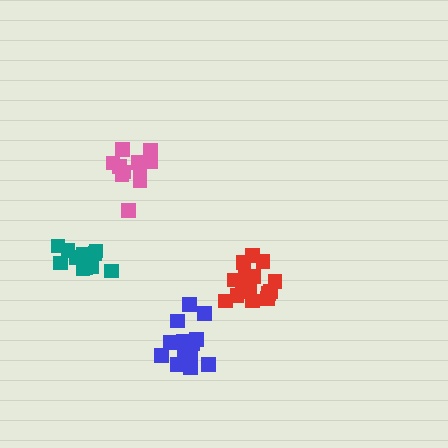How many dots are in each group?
Group 1: 16 dots, Group 2: 13 dots, Group 3: 12 dots, Group 4: 11 dots (52 total).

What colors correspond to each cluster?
The clusters are colored: red, blue, teal, pink.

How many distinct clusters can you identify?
There are 4 distinct clusters.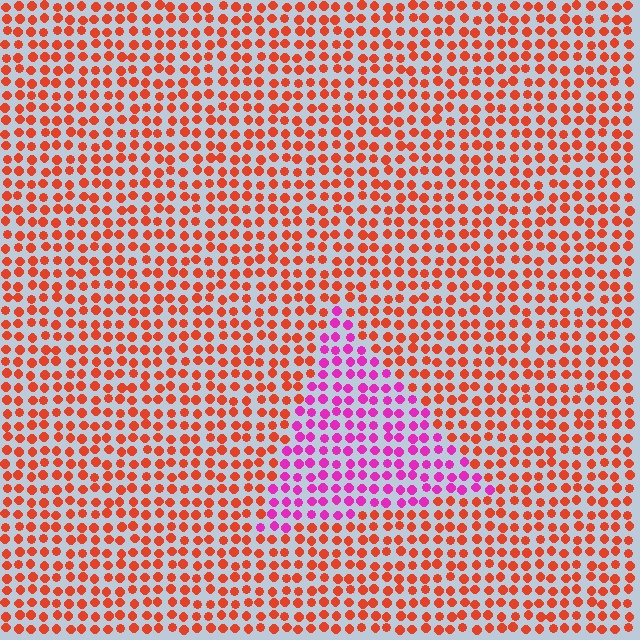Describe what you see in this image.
The image is filled with small red elements in a uniform arrangement. A triangle-shaped region is visible where the elements are tinted to a slightly different hue, forming a subtle color boundary.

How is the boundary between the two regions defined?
The boundary is defined purely by a slight shift in hue (about 56 degrees). Spacing, size, and orientation are identical on both sides.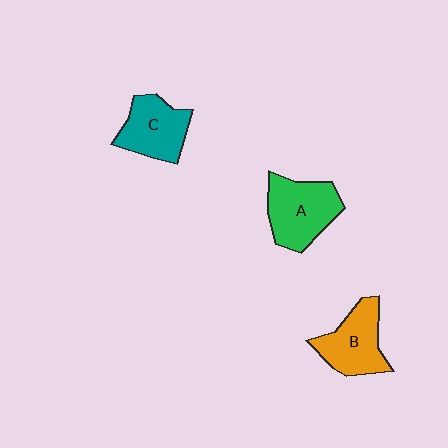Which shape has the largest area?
Shape A (green).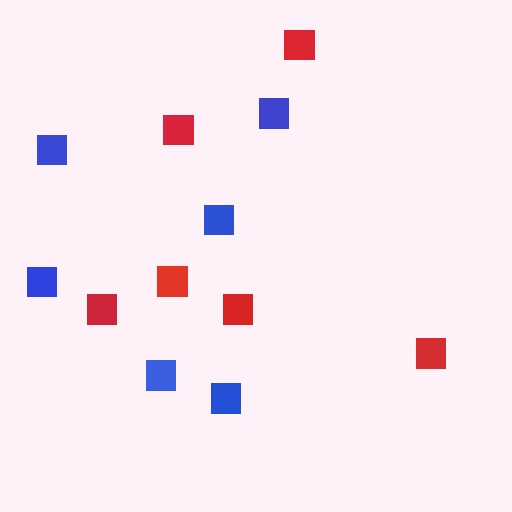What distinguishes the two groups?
There are 2 groups: one group of red squares (6) and one group of blue squares (6).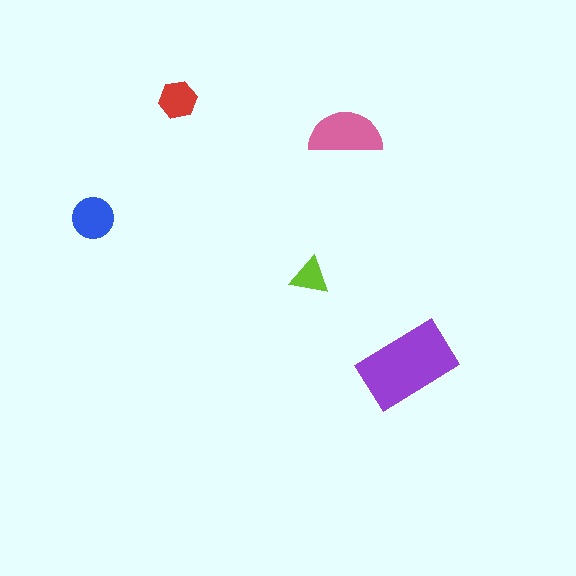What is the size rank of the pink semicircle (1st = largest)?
2nd.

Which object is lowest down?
The purple rectangle is bottommost.